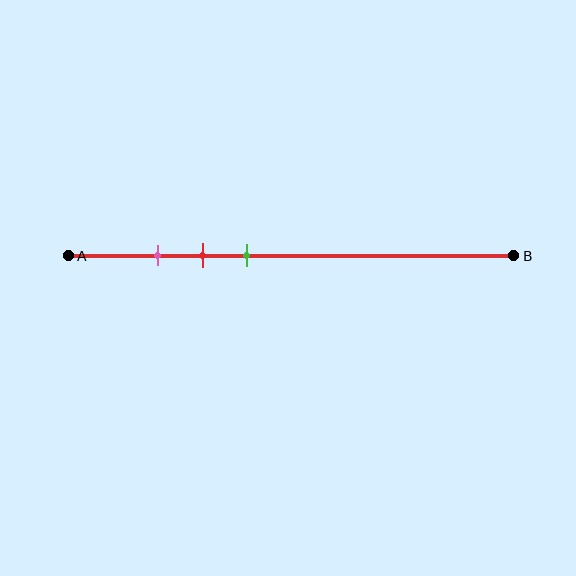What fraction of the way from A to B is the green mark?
The green mark is approximately 40% (0.4) of the way from A to B.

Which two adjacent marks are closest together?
The pink and red marks are the closest adjacent pair.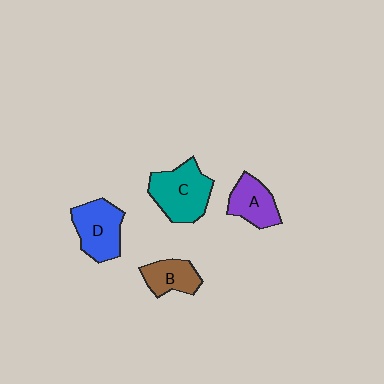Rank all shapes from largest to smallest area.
From largest to smallest: C (teal), D (blue), A (purple), B (brown).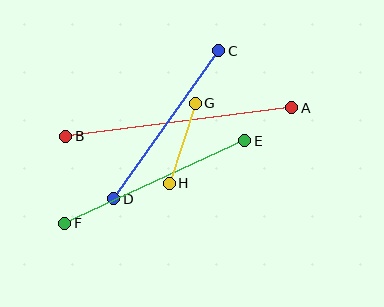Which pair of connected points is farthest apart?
Points A and B are farthest apart.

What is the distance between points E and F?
The distance is approximately 198 pixels.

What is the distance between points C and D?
The distance is approximately 181 pixels.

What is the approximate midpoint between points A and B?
The midpoint is at approximately (179, 122) pixels.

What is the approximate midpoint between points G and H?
The midpoint is at approximately (182, 143) pixels.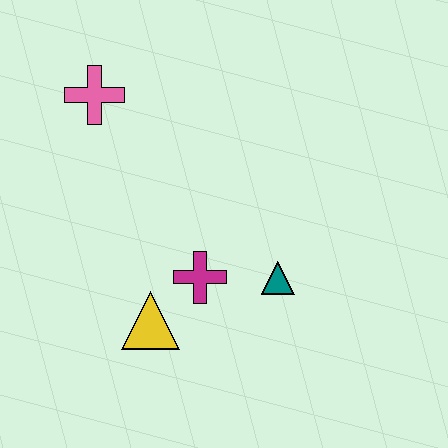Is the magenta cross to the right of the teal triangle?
No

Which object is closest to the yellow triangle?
The magenta cross is closest to the yellow triangle.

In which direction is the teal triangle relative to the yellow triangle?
The teal triangle is to the right of the yellow triangle.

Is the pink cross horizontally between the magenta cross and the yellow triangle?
No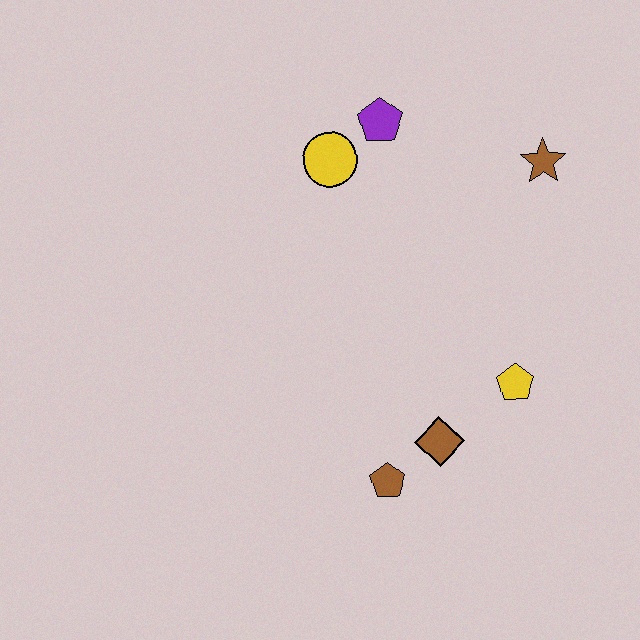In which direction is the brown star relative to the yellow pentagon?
The brown star is above the yellow pentagon.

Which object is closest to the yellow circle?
The purple pentagon is closest to the yellow circle.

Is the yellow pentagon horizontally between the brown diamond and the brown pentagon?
No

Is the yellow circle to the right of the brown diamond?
No